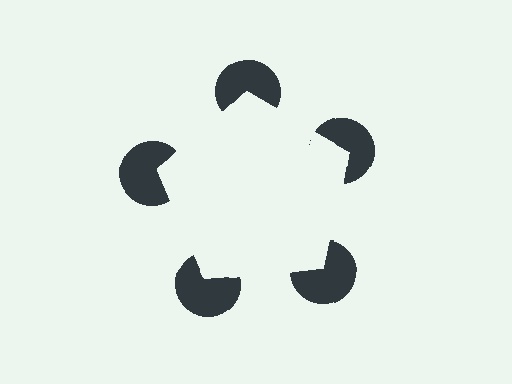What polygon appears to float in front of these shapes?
An illusory pentagon — its edges are inferred from the aligned wedge cuts in the pac-man discs, not physically drawn.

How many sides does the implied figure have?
5 sides.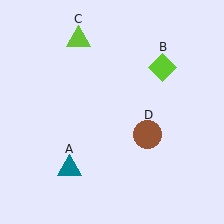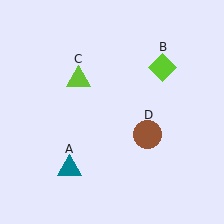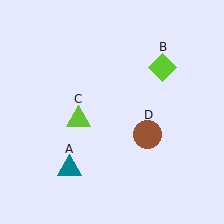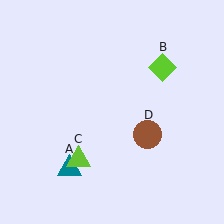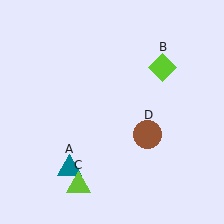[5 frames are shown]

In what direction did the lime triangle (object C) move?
The lime triangle (object C) moved down.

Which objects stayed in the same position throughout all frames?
Teal triangle (object A) and lime diamond (object B) and brown circle (object D) remained stationary.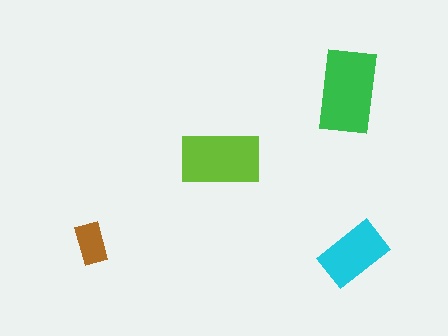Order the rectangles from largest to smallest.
the green one, the lime one, the cyan one, the brown one.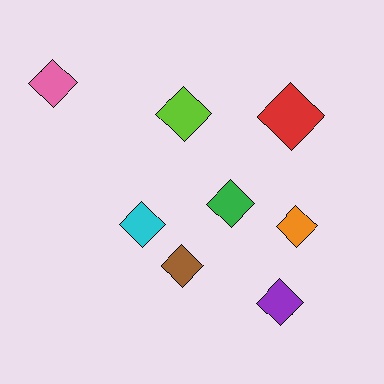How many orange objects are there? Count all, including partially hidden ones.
There is 1 orange object.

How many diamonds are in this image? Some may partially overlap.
There are 8 diamonds.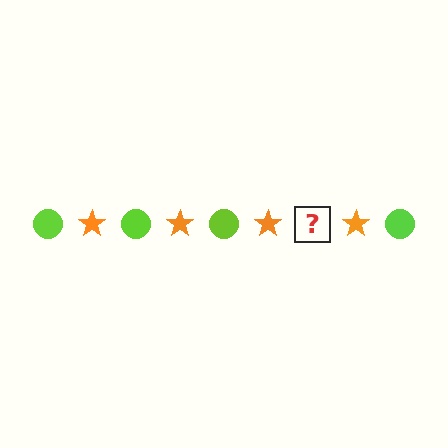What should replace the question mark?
The question mark should be replaced with a lime circle.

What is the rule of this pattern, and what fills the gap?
The rule is that the pattern alternates between lime circle and orange star. The gap should be filled with a lime circle.